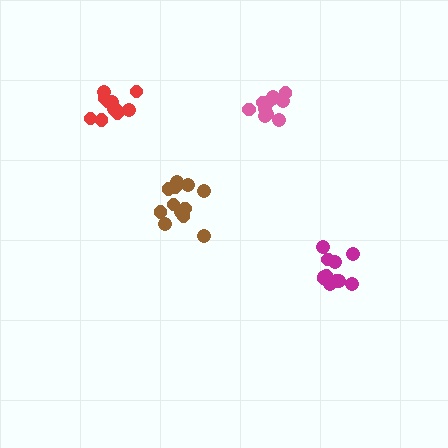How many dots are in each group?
Group 1: 13 dots, Group 2: 11 dots, Group 3: 11 dots, Group 4: 11 dots (46 total).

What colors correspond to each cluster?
The clusters are colored: brown, magenta, pink, red.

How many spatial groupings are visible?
There are 4 spatial groupings.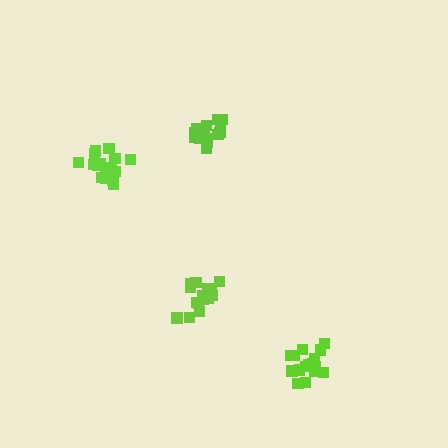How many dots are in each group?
Group 1: 16 dots, Group 2: 15 dots, Group 3: 19 dots, Group 4: 19 dots (69 total).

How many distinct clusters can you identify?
There are 4 distinct clusters.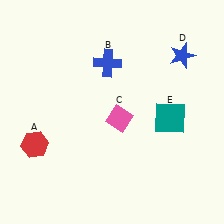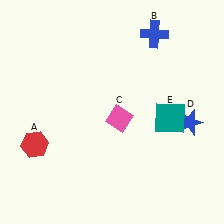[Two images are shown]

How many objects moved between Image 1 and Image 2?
2 objects moved between the two images.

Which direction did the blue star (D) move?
The blue star (D) moved down.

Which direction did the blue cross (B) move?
The blue cross (B) moved right.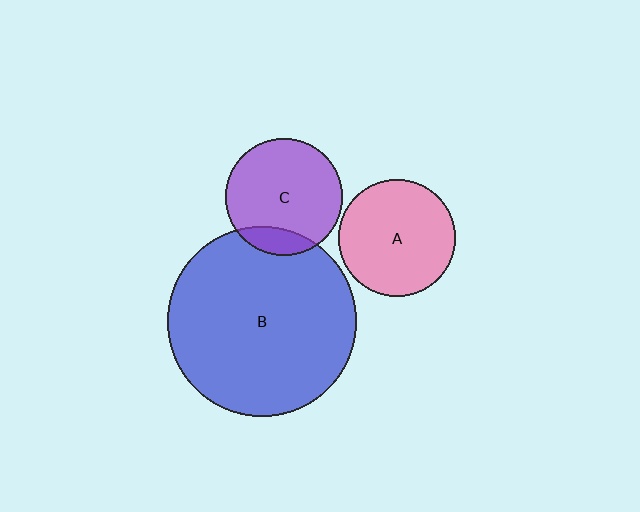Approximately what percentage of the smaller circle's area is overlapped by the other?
Approximately 15%.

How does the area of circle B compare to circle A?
Approximately 2.6 times.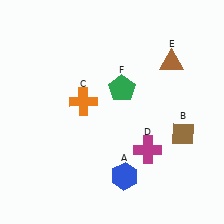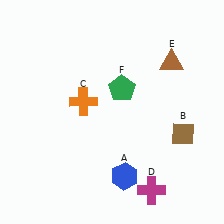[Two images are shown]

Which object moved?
The magenta cross (D) moved down.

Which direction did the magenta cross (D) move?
The magenta cross (D) moved down.